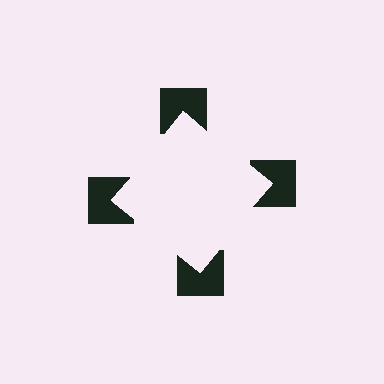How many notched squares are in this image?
There are 4 — one at each vertex of the illusory square.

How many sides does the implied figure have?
4 sides.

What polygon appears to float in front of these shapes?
An illusory square — its edges are inferred from the aligned wedge cuts in the notched squares, not physically drawn.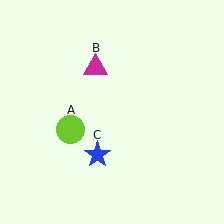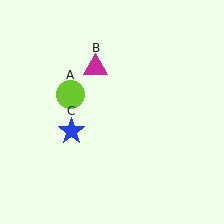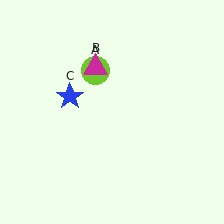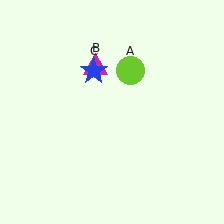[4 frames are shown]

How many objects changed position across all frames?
2 objects changed position: lime circle (object A), blue star (object C).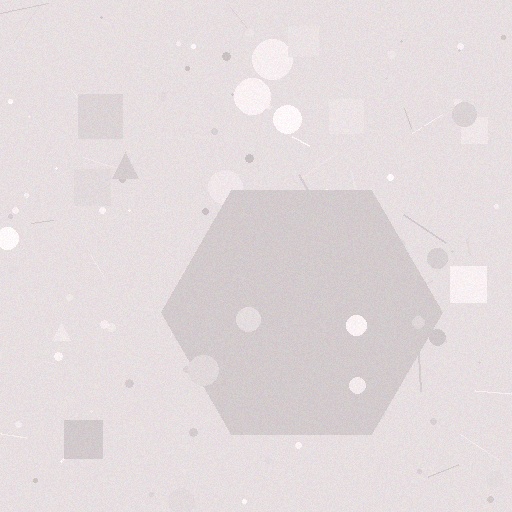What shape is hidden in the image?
A hexagon is hidden in the image.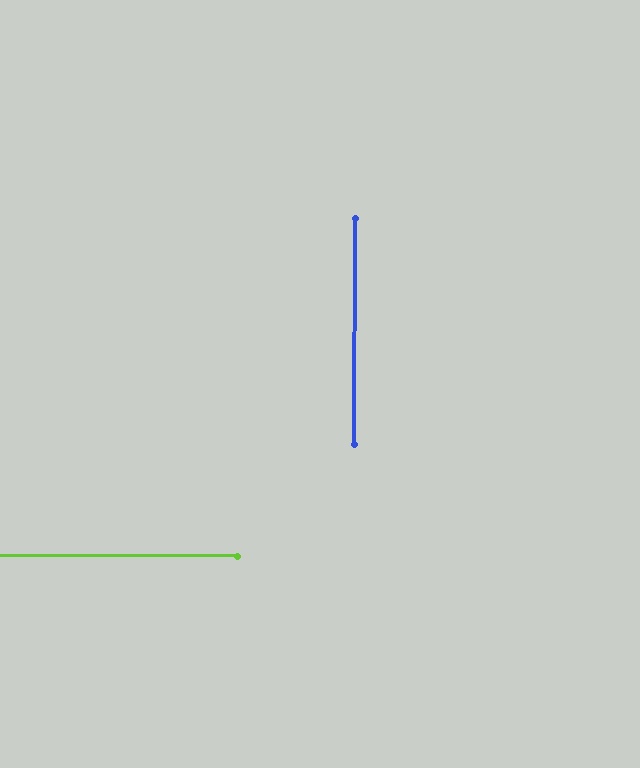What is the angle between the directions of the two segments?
Approximately 90 degrees.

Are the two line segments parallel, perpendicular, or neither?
Perpendicular — they meet at approximately 90°.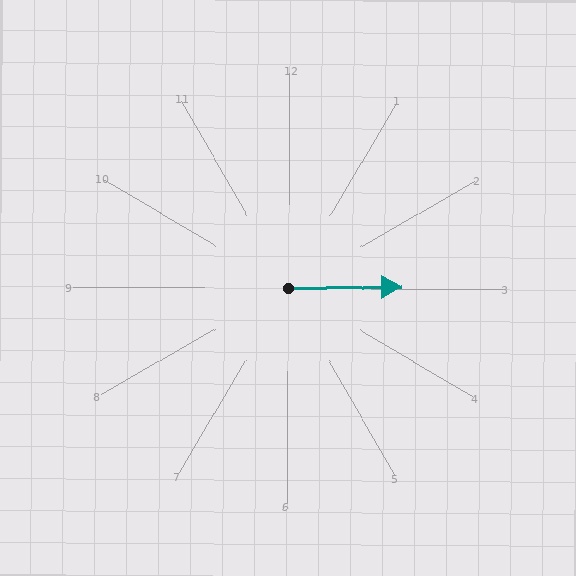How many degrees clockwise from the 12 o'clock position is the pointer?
Approximately 89 degrees.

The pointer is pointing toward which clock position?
Roughly 3 o'clock.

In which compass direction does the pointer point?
East.